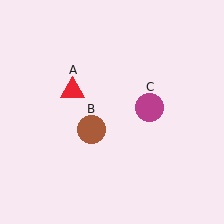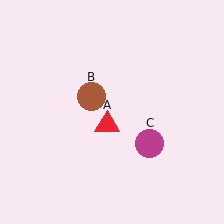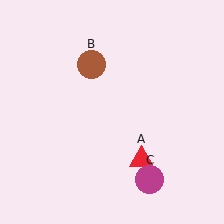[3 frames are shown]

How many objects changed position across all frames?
3 objects changed position: red triangle (object A), brown circle (object B), magenta circle (object C).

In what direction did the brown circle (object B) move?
The brown circle (object B) moved up.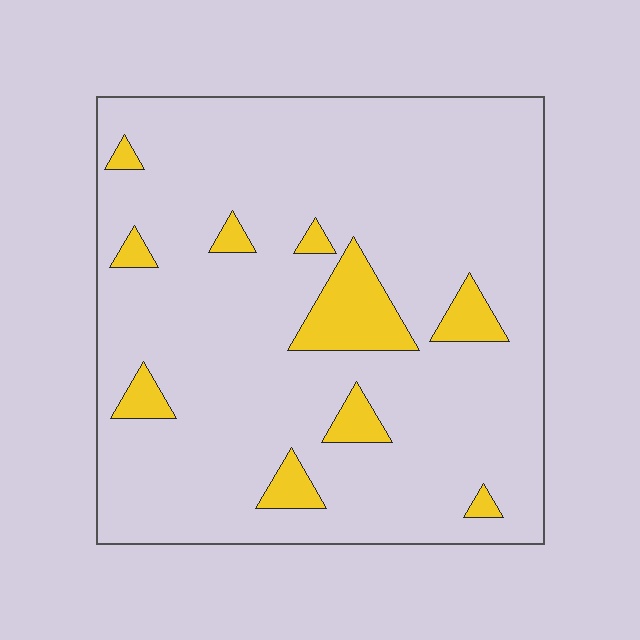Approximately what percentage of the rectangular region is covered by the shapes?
Approximately 10%.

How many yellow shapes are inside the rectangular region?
10.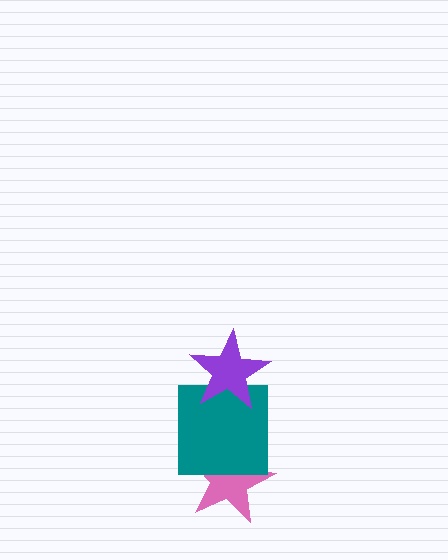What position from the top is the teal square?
The teal square is 2nd from the top.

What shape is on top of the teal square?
The purple star is on top of the teal square.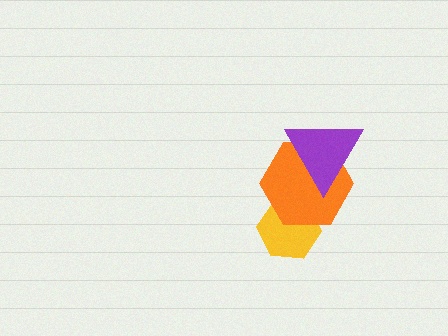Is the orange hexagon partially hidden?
Yes, it is partially covered by another shape.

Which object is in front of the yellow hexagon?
The orange hexagon is in front of the yellow hexagon.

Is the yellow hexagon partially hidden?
Yes, it is partially covered by another shape.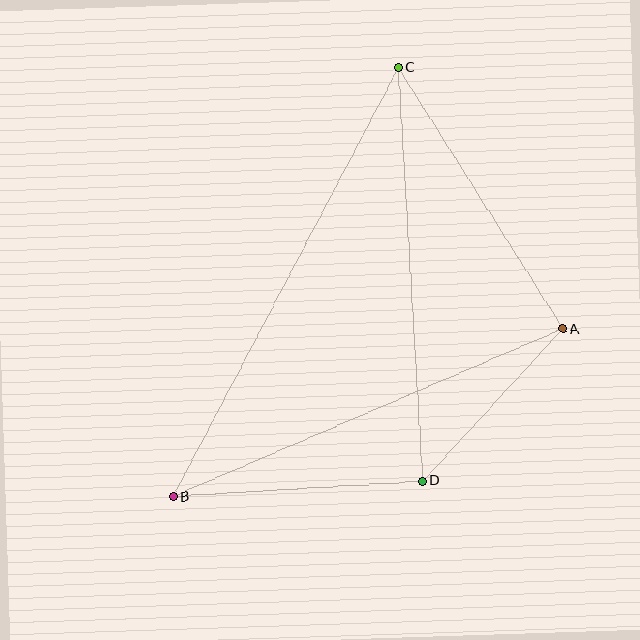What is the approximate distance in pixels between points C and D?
The distance between C and D is approximately 414 pixels.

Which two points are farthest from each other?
Points B and C are farthest from each other.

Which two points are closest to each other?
Points A and D are closest to each other.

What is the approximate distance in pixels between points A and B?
The distance between A and B is approximately 424 pixels.